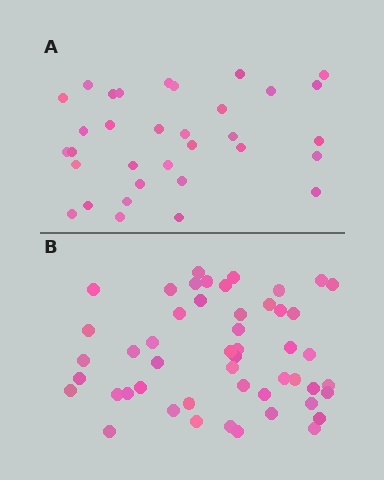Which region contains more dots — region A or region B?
Region B (the bottom region) has more dots.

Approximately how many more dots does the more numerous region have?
Region B has approximately 15 more dots than region A.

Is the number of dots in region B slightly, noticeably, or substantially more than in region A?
Region B has substantially more. The ratio is roughly 1.5 to 1.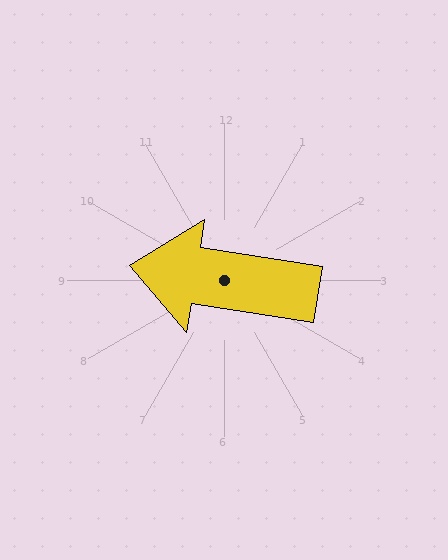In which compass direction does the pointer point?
West.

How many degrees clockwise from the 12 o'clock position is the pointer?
Approximately 279 degrees.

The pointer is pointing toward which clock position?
Roughly 9 o'clock.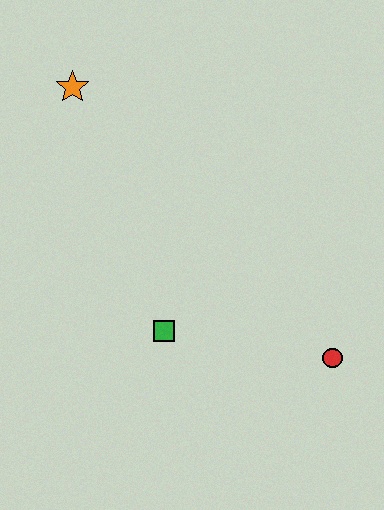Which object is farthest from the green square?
The orange star is farthest from the green square.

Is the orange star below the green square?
No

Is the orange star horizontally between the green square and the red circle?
No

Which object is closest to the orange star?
The green square is closest to the orange star.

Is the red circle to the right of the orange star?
Yes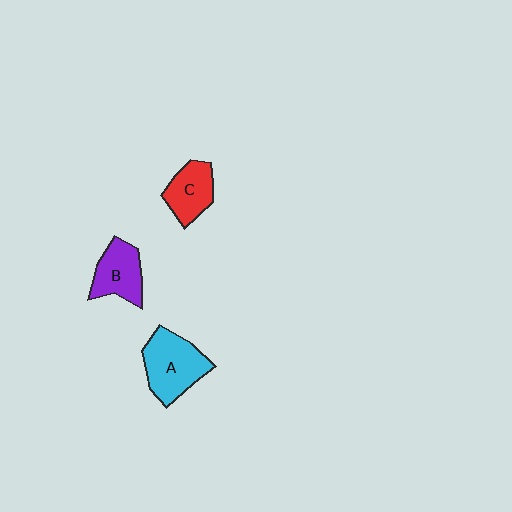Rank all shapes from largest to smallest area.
From largest to smallest: A (cyan), B (purple), C (red).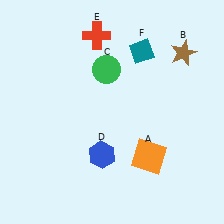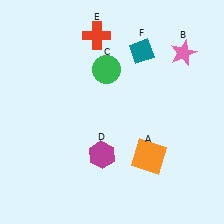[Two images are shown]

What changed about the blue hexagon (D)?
In Image 1, D is blue. In Image 2, it changed to magenta.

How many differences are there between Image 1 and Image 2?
There are 2 differences between the two images.